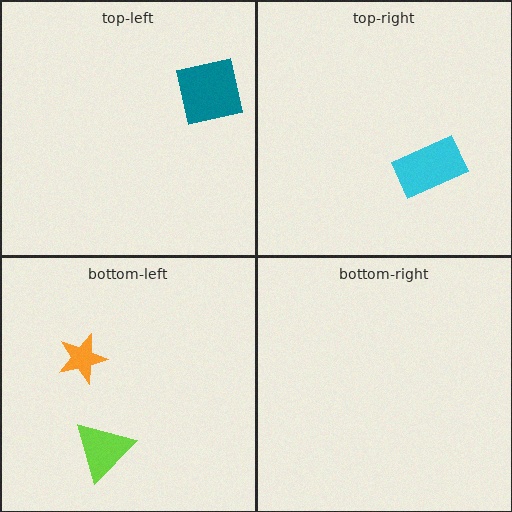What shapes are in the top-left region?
The teal square.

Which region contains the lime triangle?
The bottom-left region.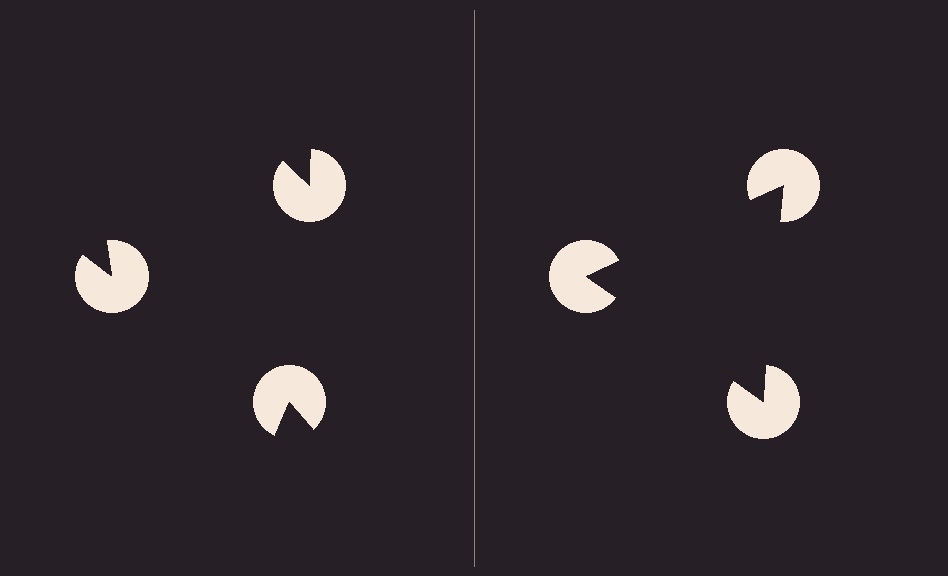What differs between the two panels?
The pac-man discs are positioned identically on both sides; only the wedge orientations differ. On the right they align to a triangle; on the left they are misaligned.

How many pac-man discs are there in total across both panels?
6 — 3 on each side.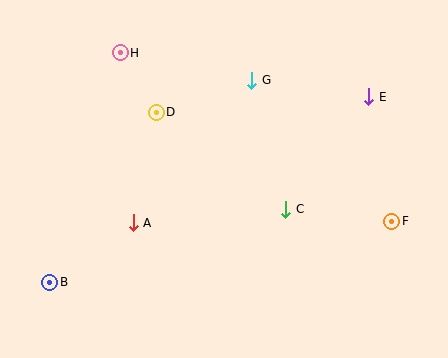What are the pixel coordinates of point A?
Point A is at (133, 223).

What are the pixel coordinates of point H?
Point H is at (120, 53).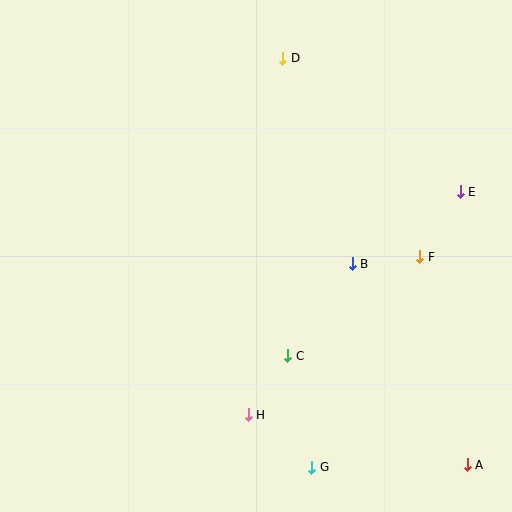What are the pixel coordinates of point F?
Point F is at (420, 257).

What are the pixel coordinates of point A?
Point A is at (467, 465).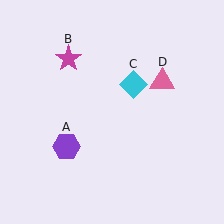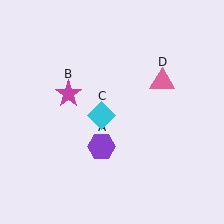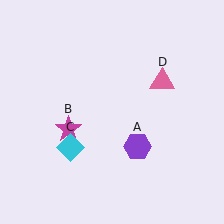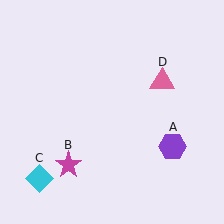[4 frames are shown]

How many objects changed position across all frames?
3 objects changed position: purple hexagon (object A), magenta star (object B), cyan diamond (object C).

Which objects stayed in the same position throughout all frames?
Pink triangle (object D) remained stationary.